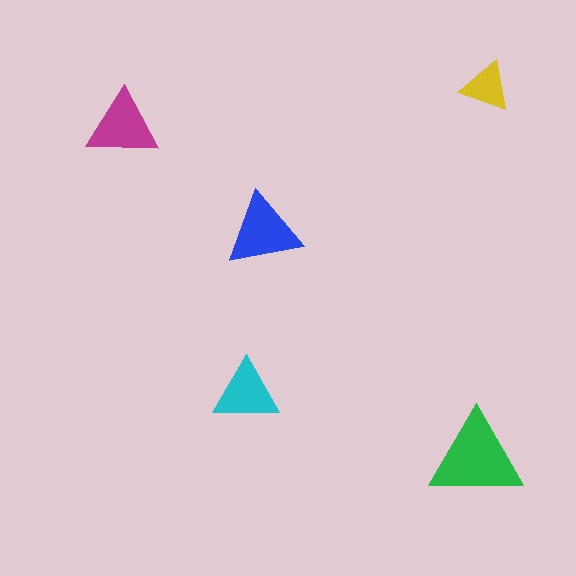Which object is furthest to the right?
The yellow triangle is rightmost.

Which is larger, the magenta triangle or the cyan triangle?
The magenta one.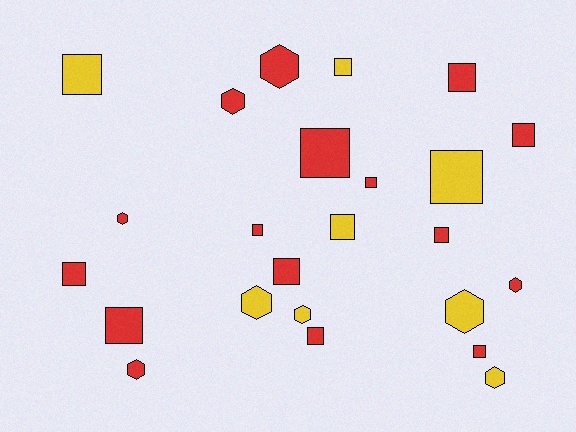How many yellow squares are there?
There are 4 yellow squares.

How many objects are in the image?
There are 24 objects.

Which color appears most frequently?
Red, with 16 objects.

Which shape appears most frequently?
Square, with 15 objects.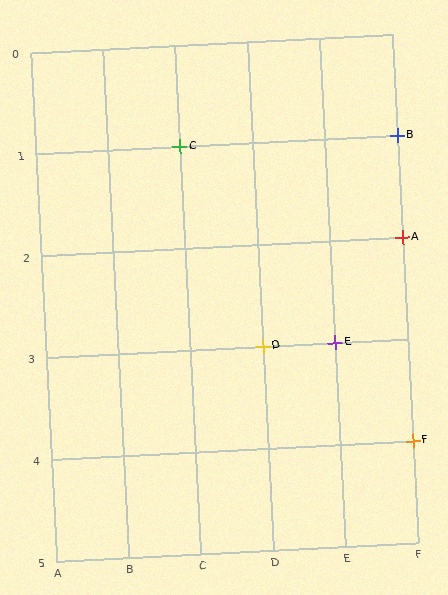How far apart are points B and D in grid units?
Points B and D are 2 columns and 2 rows apart (about 2.8 grid units diagonally).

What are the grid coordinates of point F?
Point F is at grid coordinates (F, 4).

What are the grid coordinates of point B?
Point B is at grid coordinates (F, 1).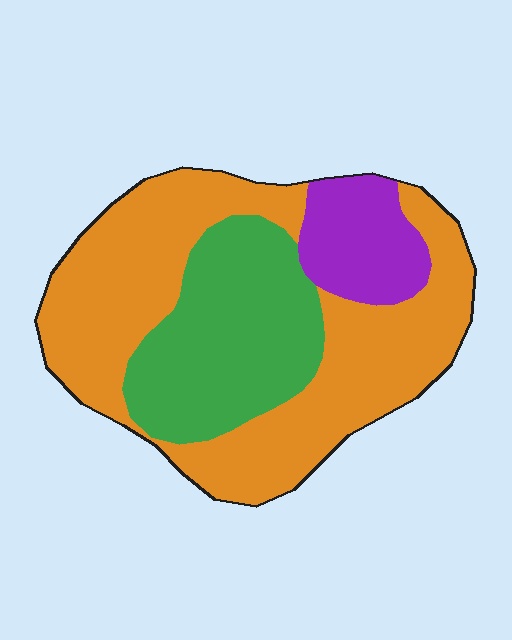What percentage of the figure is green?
Green covers 30% of the figure.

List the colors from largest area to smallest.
From largest to smallest: orange, green, purple.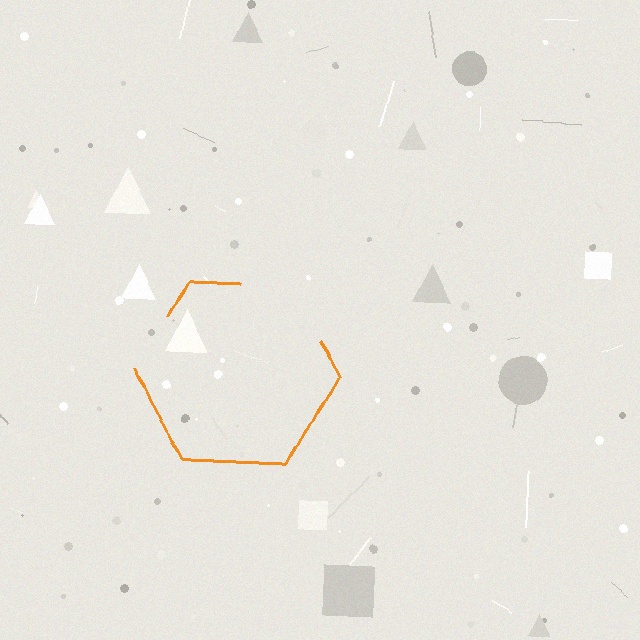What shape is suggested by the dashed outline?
The dashed outline suggests a hexagon.